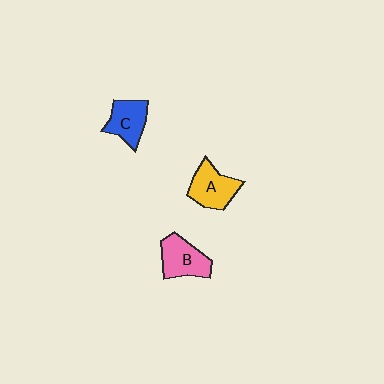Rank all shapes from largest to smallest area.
From largest to smallest: A (yellow), B (pink), C (blue).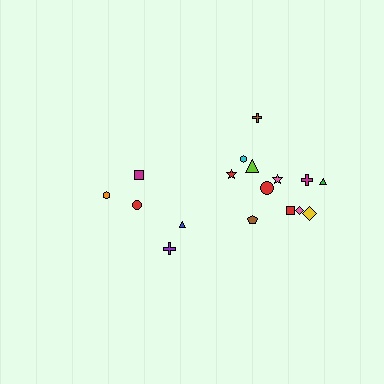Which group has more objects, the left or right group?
The right group.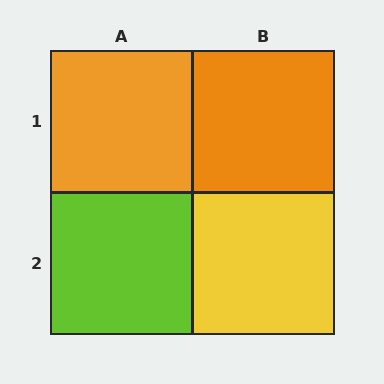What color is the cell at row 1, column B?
Orange.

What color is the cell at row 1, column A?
Orange.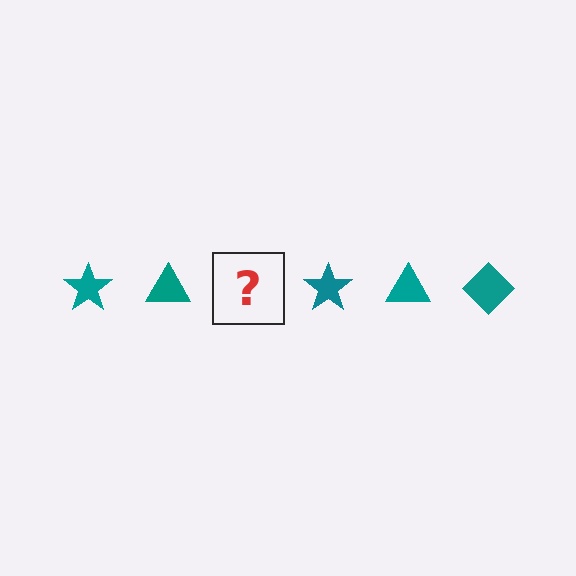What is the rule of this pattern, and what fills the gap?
The rule is that the pattern cycles through star, triangle, diamond shapes in teal. The gap should be filled with a teal diamond.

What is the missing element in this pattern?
The missing element is a teal diamond.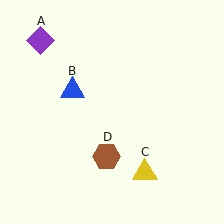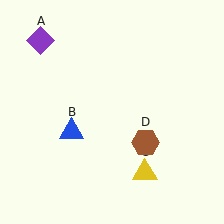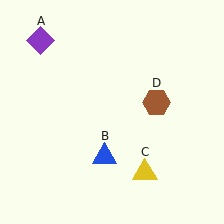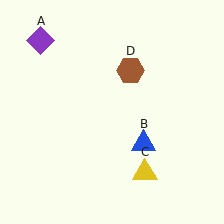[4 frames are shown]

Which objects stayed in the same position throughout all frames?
Purple diamond (object A) and yellow triangle (object C) remained stationary.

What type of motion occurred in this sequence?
The blue triangle (object B), brown hexagon (object D) rotated counterclockwise around the center of the scene.